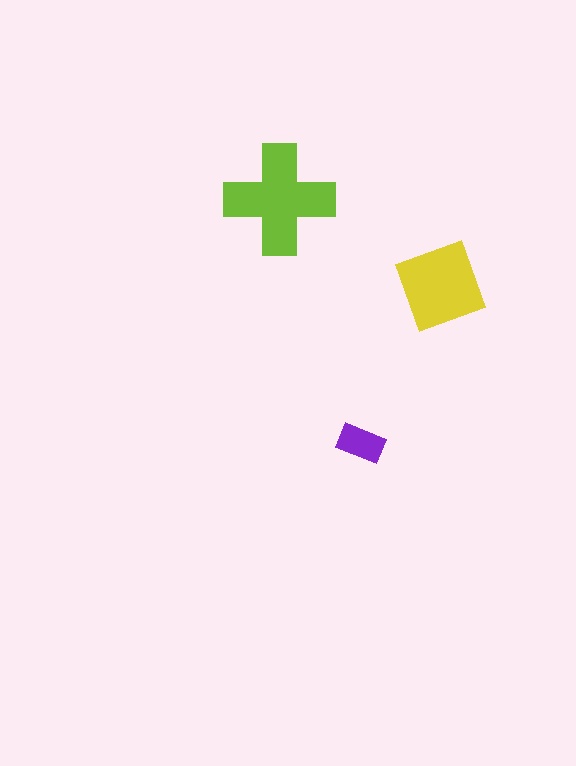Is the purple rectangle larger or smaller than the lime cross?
Smaller.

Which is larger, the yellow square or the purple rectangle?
The yellow square.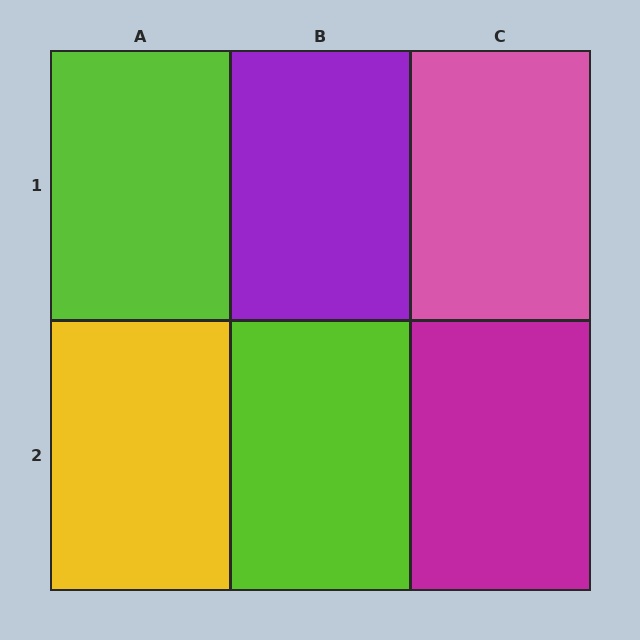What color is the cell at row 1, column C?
Pink.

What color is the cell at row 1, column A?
Lime.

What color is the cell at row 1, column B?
Purple.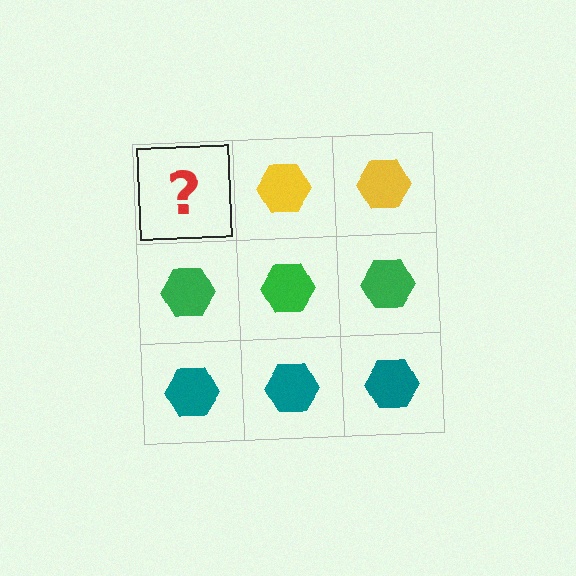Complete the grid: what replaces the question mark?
The question mark should be replaced with a yellow hexagon.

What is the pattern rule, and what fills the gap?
The rule is that each row has a consistent color. The gap should be filled with a yellow hexagon.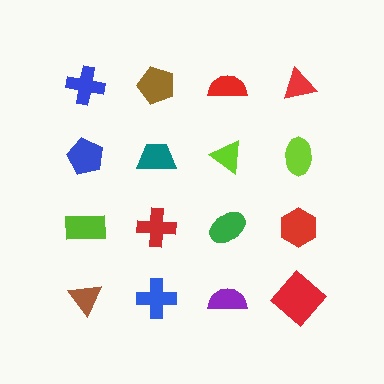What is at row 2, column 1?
A blue pentagon.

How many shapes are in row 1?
4 shapes.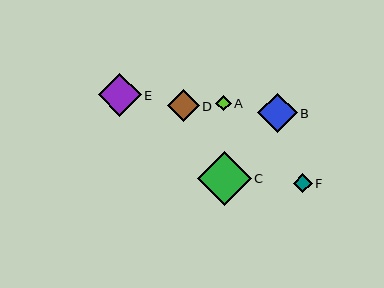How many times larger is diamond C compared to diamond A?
Diamond C is approximately 3.5 times the size of diamond A.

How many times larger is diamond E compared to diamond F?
Diamond E is approximately 2.3 times the size of diamond F.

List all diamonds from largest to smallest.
From largest to smallest: C, E, B, D, F, A.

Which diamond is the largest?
Diamond C is the largest with a size of approximately 54 pixels.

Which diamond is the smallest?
Diamond A is the smallest with a size of approximately 16 pixels.